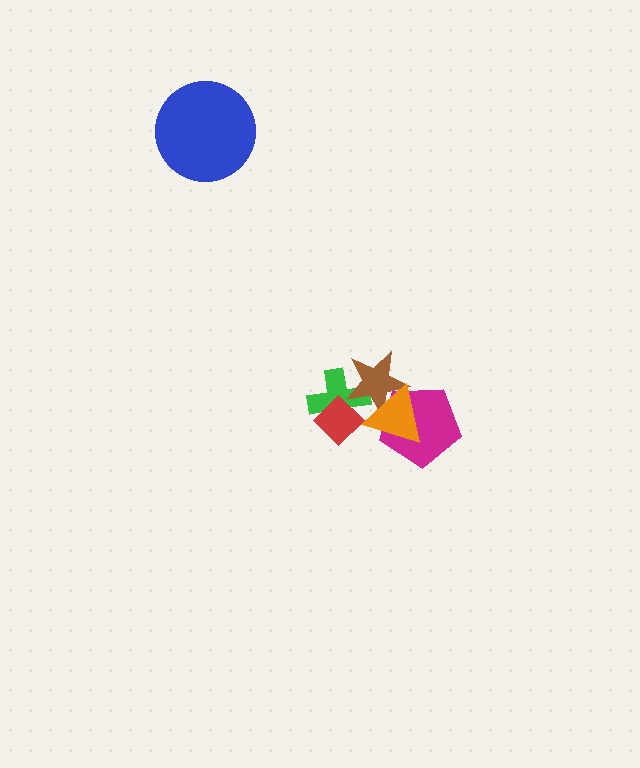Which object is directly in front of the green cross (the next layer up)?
The red diamond is directly in front of the green cross.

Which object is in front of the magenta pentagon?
The orange triangle is in front of the magenta pentagon.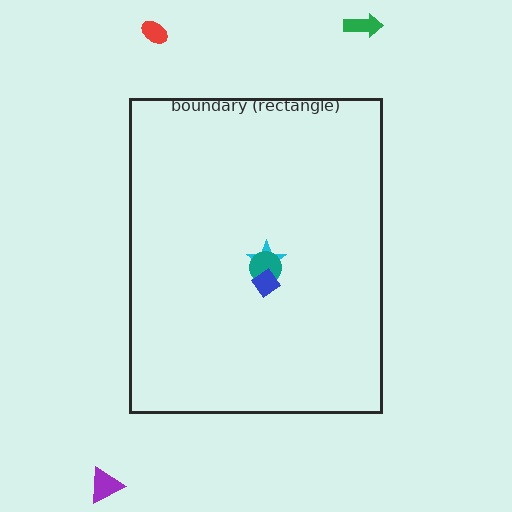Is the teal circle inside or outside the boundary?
Inside.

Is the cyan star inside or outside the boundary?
Inside.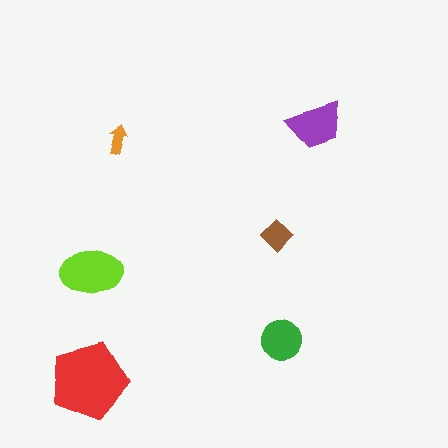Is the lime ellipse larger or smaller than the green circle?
Larger.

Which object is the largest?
The red pentagon.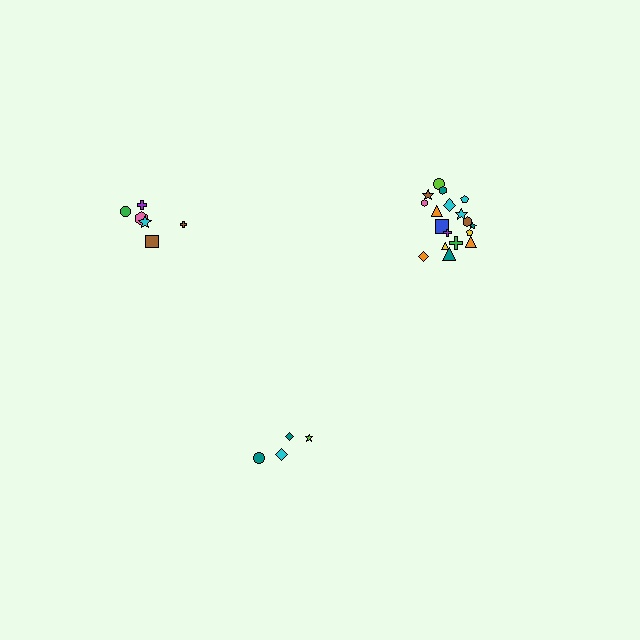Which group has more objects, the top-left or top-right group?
The top-right group.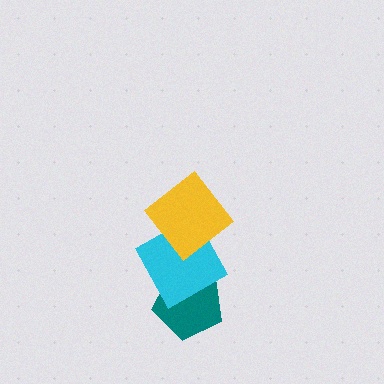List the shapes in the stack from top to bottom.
From top to bottom: the yellow diamond, the cyan square, the teal pentagon.